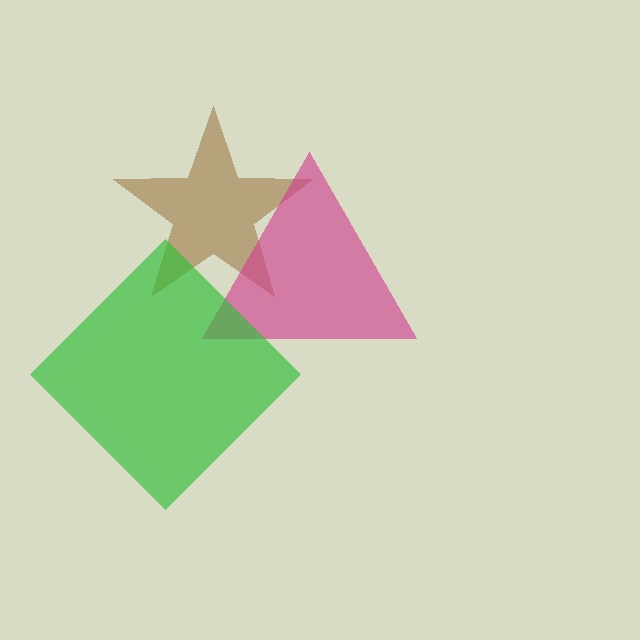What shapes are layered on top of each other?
The layered shapes are: a brown star, a magenta triangle, a green diamond.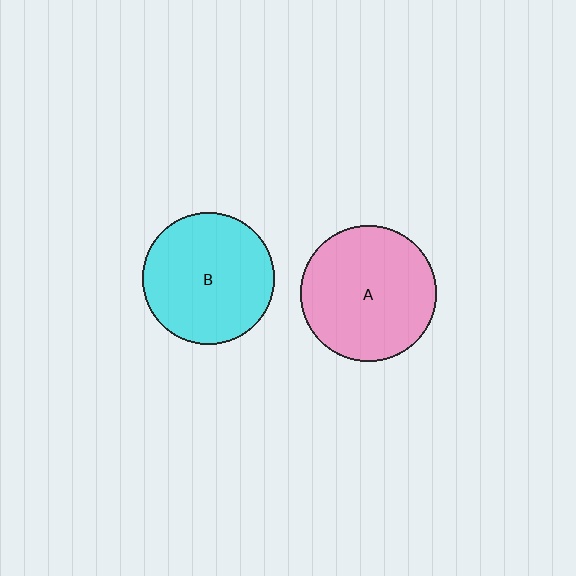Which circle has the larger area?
Circle A (pink).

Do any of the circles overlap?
No, none of the circles overlap.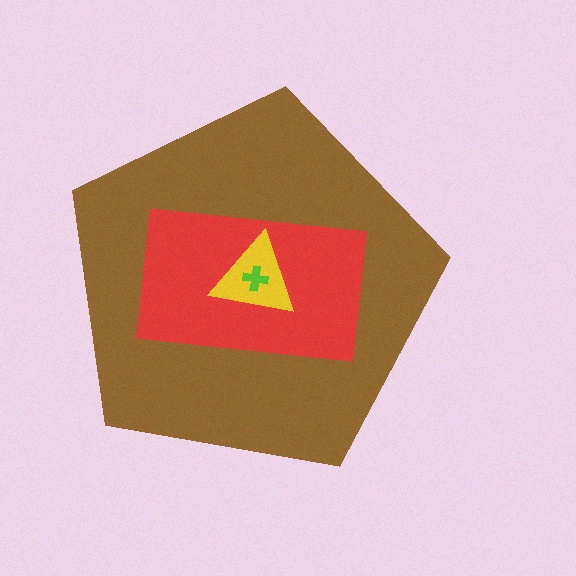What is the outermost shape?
The brown pentagon.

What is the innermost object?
The lime cross.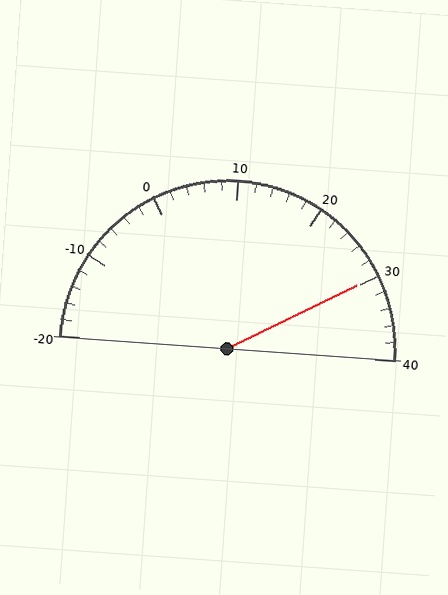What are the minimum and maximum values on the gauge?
The gauge ranges from -20 to 40.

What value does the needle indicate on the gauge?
The needle indicates approximately 30.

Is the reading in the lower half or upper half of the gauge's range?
The reading is in the upper half of the range (-20 to 40).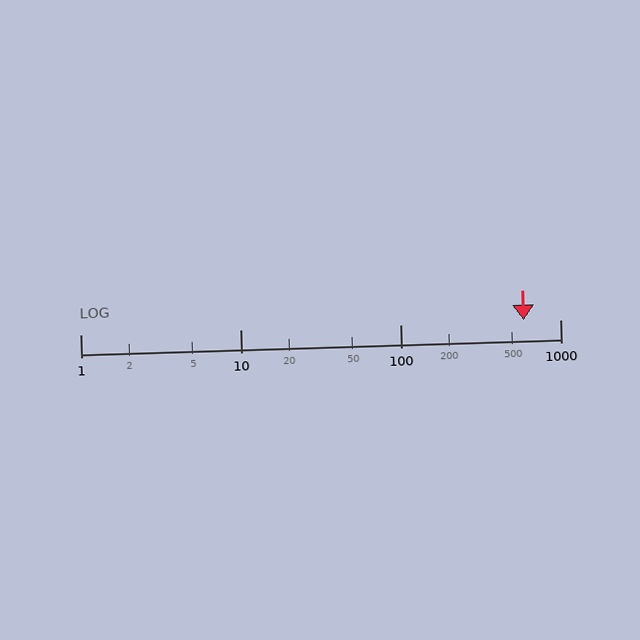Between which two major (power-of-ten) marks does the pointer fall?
The pointer is between 100 and 1000.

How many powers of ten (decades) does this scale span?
The scale spans 3 decades, from 1 to 1000.